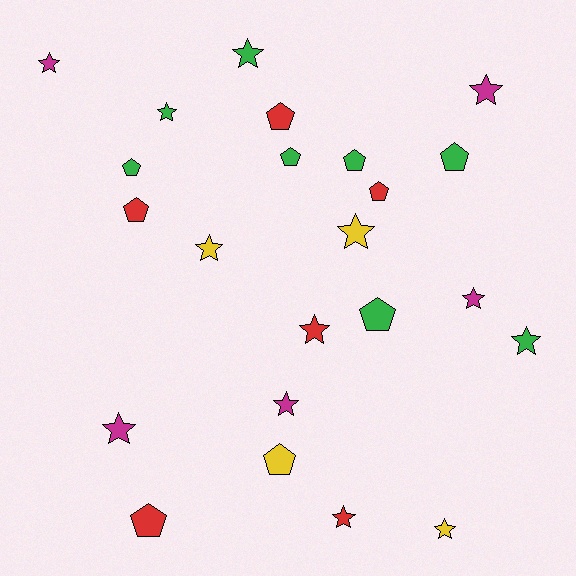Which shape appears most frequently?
Star, with 13 objects.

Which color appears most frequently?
Green, with 8 objects.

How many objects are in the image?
There are 23 objects.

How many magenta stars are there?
There are 5 magenta stars.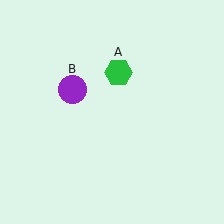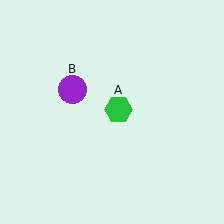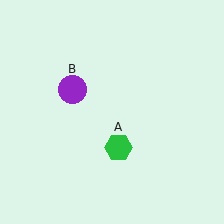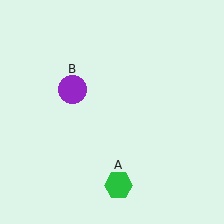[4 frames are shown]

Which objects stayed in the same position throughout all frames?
Purple circle (object B) remained stationary.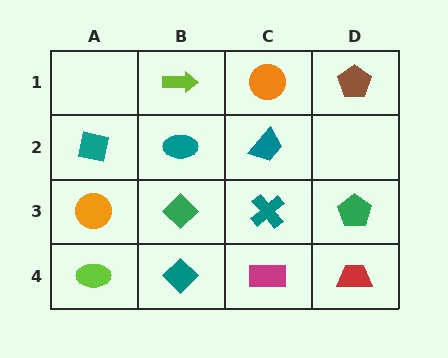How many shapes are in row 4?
4 shapes.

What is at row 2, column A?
A teal square.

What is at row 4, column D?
A red trapezoid.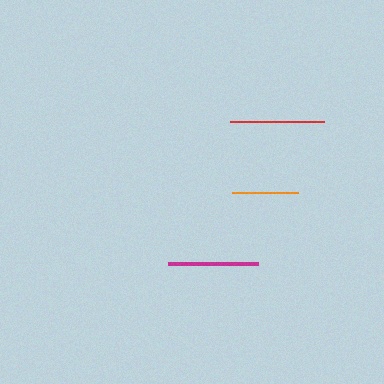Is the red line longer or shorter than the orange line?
The red line is longer than the orange line.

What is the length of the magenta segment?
The magenta segment is approximately 90 pixels long.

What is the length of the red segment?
The red segment is approximately 94 pixels long.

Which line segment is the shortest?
The orange line is the shortest at approximately 66 pixels.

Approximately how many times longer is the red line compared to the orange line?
The red line is approximately 1.4 times the length of the orange line.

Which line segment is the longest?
The red line is the longest at approximately 94 pixels.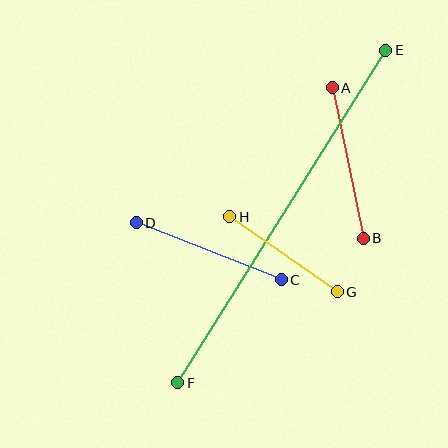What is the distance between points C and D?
The distance is approximately 156 pixels.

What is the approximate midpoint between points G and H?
The midpoint is at approximately (284, 254) pixels.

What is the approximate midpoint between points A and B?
The midpoint is at approximately (348, 163) pixels.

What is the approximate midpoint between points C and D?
The midpoint is at approximately (209, 251) pixels.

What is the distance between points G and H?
The distance is approximately 131 pixels.